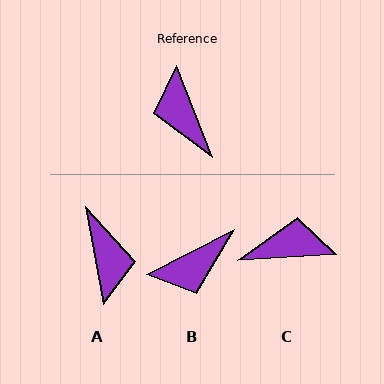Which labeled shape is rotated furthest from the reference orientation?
A, about 168 degrees away.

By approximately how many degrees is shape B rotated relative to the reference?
Approximately 95 degrees counter-clockwise.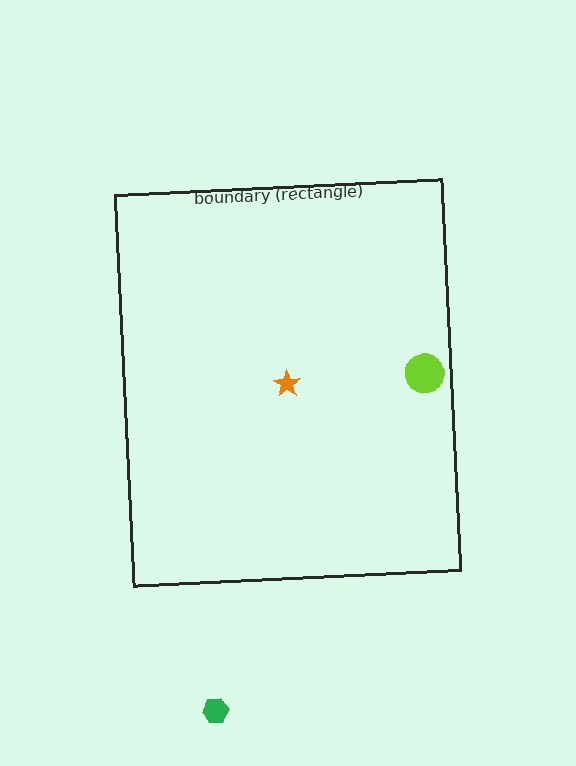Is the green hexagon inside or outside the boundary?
Outside.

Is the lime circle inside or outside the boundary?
Inside.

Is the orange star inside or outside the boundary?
Inside.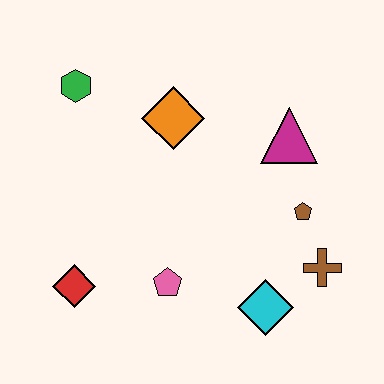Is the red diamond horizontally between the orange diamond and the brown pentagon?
No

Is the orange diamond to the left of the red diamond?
No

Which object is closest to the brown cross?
The brown pentagon is closest to the brown cross.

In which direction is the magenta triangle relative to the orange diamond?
The magenta triangle is to the right of the orange diamond.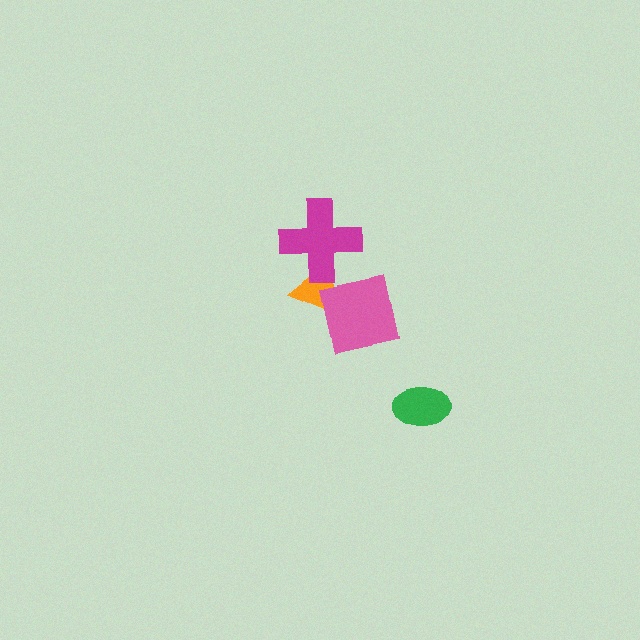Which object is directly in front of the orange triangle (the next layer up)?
The pink square is directly in front of the orange triangle.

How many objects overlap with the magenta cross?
1 object overlaps with the magenta cross.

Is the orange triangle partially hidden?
Yes, it is partially covered by another shape.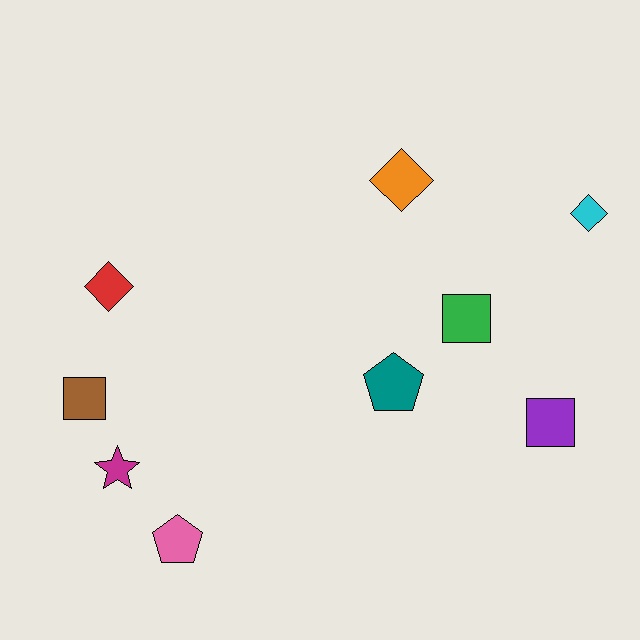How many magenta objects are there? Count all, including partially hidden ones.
There is 1 magenta object.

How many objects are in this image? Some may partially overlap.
There are 9 objects.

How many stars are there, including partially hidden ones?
There is 1 star.